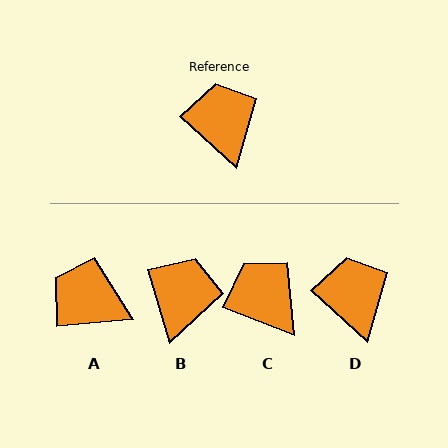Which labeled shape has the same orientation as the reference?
D.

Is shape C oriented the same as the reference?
No, it is off by about 21 degrees.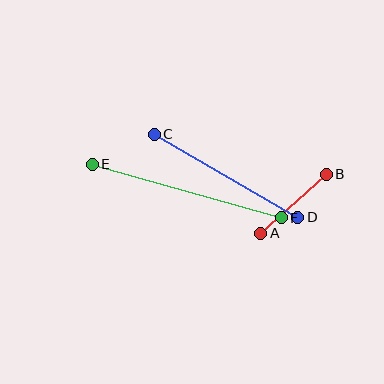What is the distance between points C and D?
The distance is approximately 166 pixels.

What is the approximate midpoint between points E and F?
The midpoint is at approximately (187, 191) pixels.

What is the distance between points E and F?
The distance is approximately 197 pixels.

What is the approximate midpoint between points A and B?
The midpoint is at approximately (294, 204) pixels.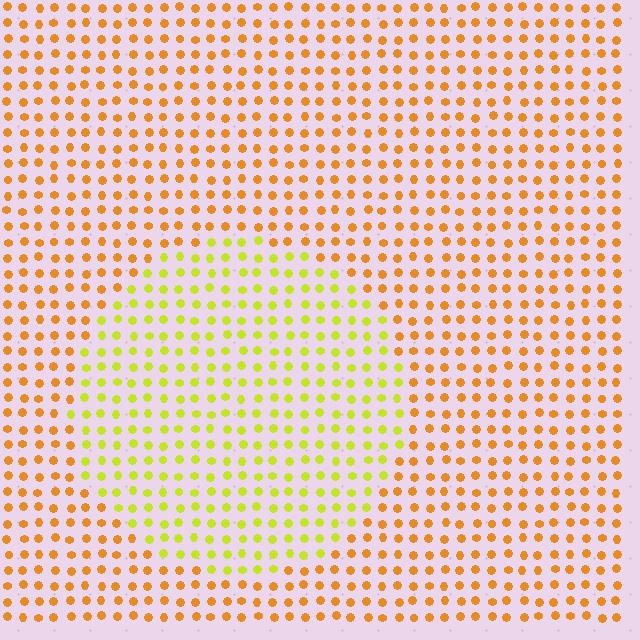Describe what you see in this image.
The image is filled with small orange elements in a uniform arrangement. A circle-shaped region is visible where the elements are tinted to a slightly different hue, forming a subtle color boundary.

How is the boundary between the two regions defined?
The boundary is defined purely by a slight shift in hue (about 39 degrees). Spacing, size, and orientation are identical on both sides.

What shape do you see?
I see a circle.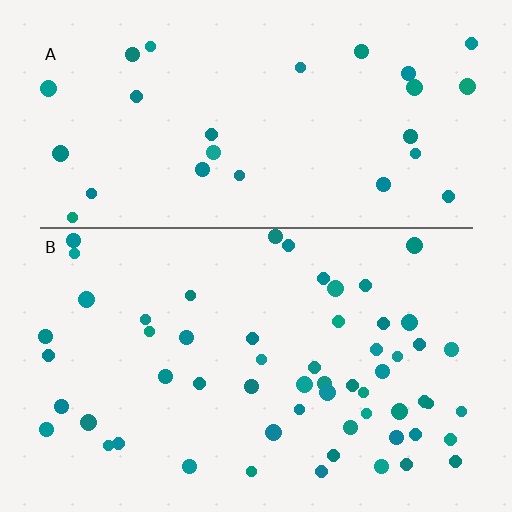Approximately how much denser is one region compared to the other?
Approximately 2.1× — region B over region A.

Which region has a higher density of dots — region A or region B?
B (the bottom).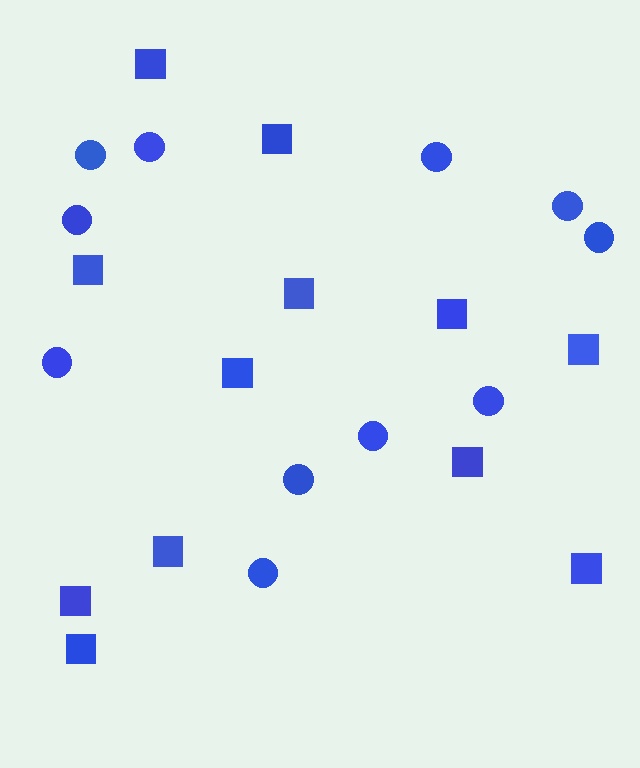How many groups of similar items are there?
There are 2 groups: one group of circles (11) and one group of squares (12).